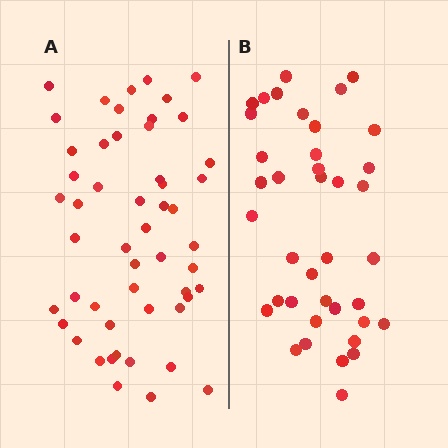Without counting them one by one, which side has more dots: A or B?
Region A (the left region) has more dots.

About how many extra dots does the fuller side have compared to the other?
Region A has approximately 15 more dots than region B.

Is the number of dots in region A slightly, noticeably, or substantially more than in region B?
Region A has noticeably more, but not dramatically so. The ratio is roughly 1.3 to 1.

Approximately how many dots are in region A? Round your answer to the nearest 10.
About 50 dots. (The exact count is 52, which rounds to 50.)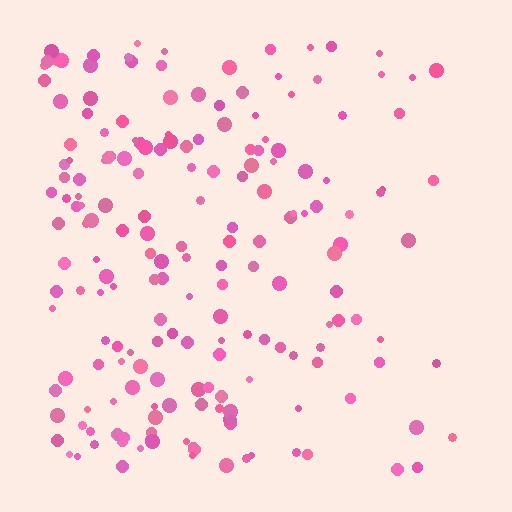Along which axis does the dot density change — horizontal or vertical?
Horizontal.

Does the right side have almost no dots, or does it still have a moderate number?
Still a moderate number, just noticeably fewer than the left.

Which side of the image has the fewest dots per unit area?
The right.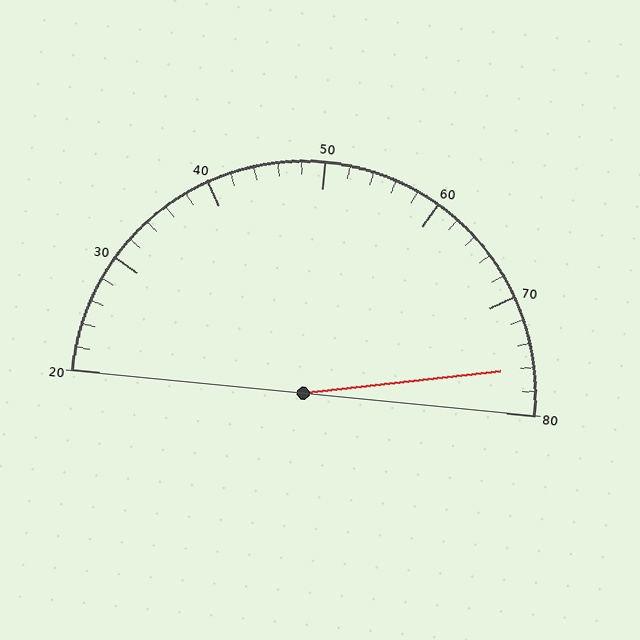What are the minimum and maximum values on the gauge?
The gauge ranges from 20 to 80.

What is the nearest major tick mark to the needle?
The nearest major tick mark is 80.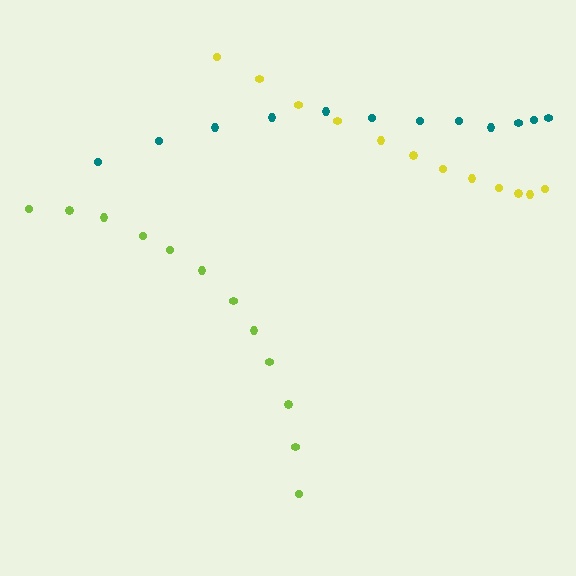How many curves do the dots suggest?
There are 3 distinct paths.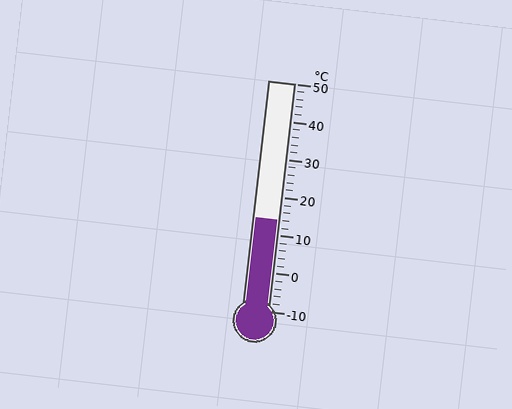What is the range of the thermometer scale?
The thermometer scale ranges from -10°C to 50°C.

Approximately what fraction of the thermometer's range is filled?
The thermometer is filled to approximately 40% of its range.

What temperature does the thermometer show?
The thermometer shows approximately 14°C.